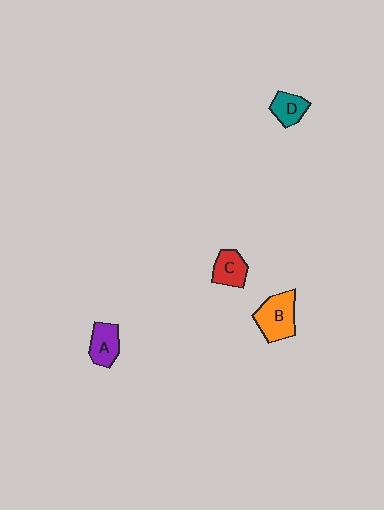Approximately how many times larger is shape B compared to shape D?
Approximately 1.7 times.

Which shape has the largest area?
Shape B (orange).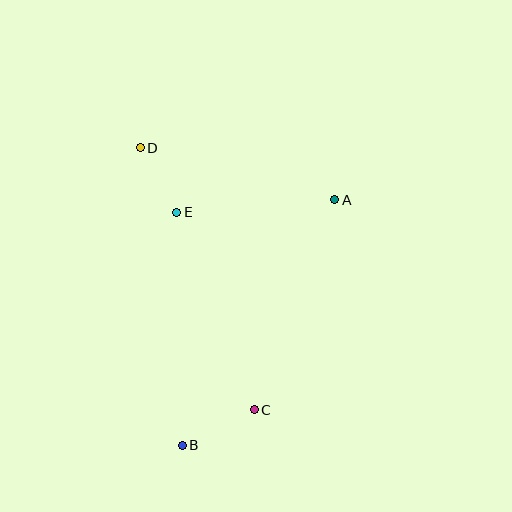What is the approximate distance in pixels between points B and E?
The distance between B and E is approximately 233 pixels.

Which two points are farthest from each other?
Points B and D are farthest from each other.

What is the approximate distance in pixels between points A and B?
The distance between A and B is approximately 289 pixels.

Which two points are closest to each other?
Points D and E are closest to each other.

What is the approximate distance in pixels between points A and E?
The distance between A and E is approximately 158 pixels.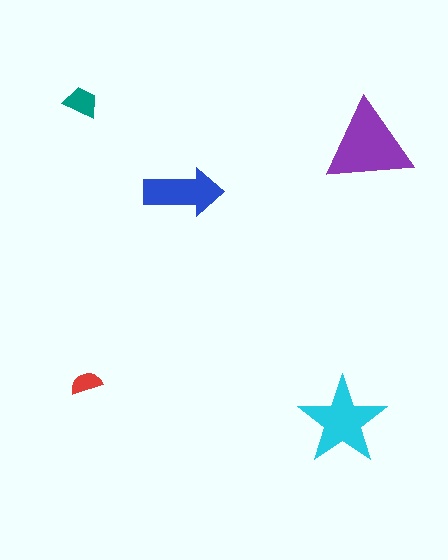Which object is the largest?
The purple triangle.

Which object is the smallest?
The red semicircle.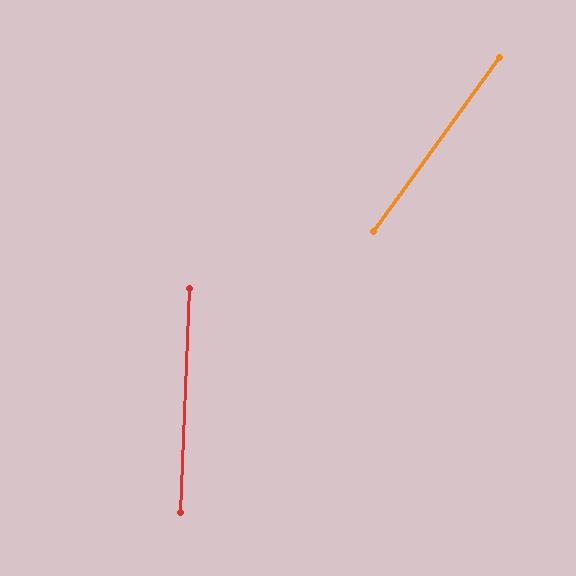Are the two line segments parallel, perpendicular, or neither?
Neither parallel nor perpendicular — they differ by about 34°.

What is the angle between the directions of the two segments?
Approximately 34 degrees.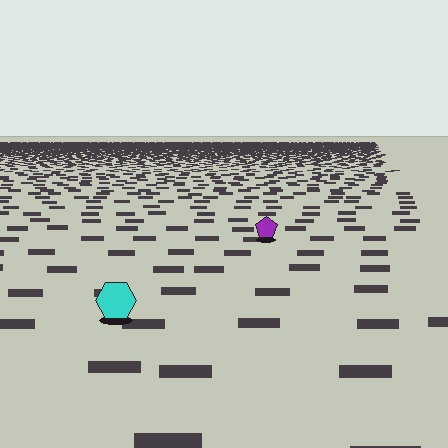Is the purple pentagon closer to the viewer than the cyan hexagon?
No. The cyan hexagon is closer — you can tell from the texture gradient: the ground texture is coarser near it.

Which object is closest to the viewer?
The cyan hexagon is closest. The texture marks near it are larger and more spread out.